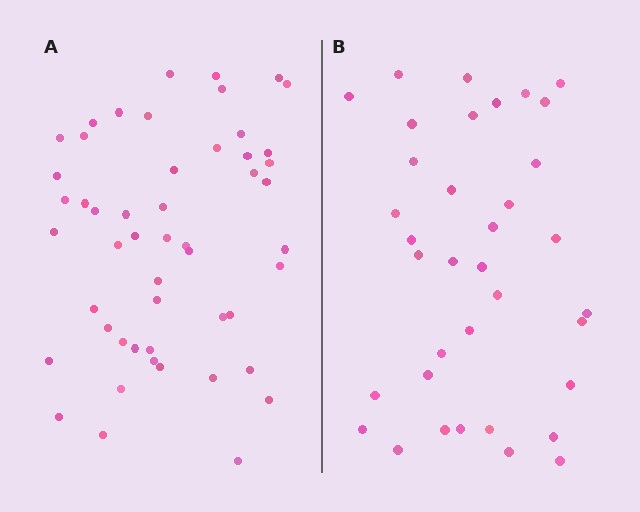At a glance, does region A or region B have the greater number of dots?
Region A (the left region) has more dots.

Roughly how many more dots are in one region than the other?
Region A has approximately 15 more dots than region B.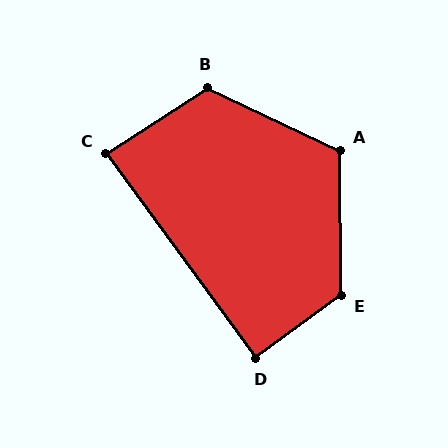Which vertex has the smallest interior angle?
C, at approximately 87 degrees.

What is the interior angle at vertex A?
Approximately 116 degrees (obtuse).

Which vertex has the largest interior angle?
E, at approximately 125 degrees.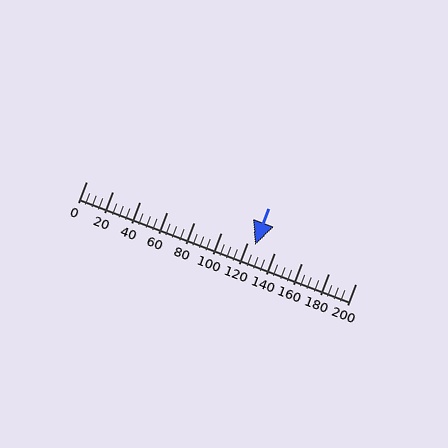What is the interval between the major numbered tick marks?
The major tick marks are spaced 20 units apart.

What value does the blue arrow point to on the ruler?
The blue arrow points to approximately 125.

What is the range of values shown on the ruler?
The ruler shows values from 0 to 200.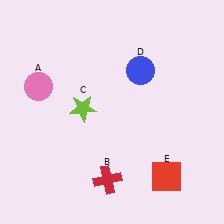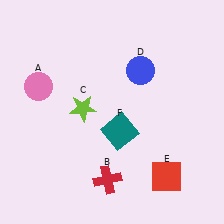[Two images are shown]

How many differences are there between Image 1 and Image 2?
There is 1 difference between the two images.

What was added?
A teal square (F) was added in Image 2.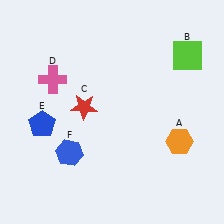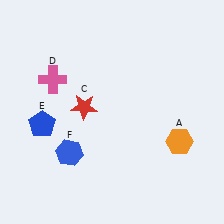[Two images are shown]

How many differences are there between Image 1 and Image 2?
There is 1 difference between the two images.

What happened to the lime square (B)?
The lime square (B) was removed in Image 2. It was in the top-right area of Image 1.